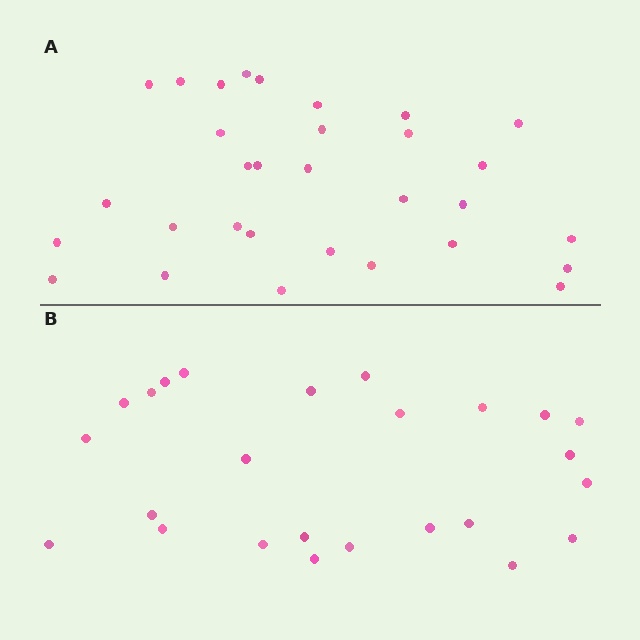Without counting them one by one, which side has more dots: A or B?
Region A (the top region) has more dots.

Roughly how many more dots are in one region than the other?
Region A has about 6 more dots than region B.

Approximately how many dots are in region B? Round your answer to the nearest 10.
About 20 dots. (The exact count is 25, which rounds to 20.)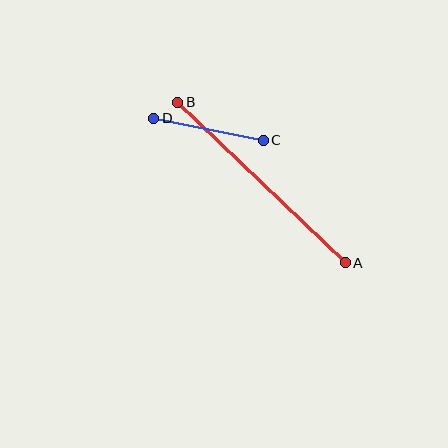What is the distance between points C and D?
The distance is approximately 112 pixels.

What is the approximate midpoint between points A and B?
The midpoint is at approximately (262, 183) pixels.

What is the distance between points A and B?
The distance is approximately 232 pixels.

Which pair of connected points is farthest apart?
Points A and B are farthest apart.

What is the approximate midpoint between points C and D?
The midpoint is at approximately (209, 129) pixels.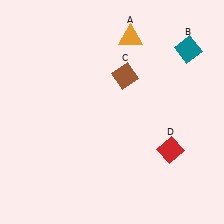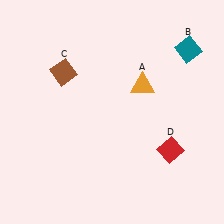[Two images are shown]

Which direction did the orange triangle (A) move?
The orange triangle (A) moved down.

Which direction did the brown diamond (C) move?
The brown diamond (C) moved left.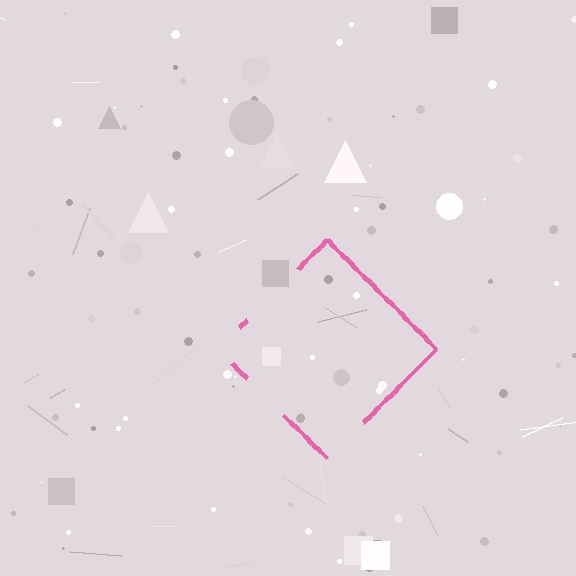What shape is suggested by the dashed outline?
The dashed outline suggests a diamond.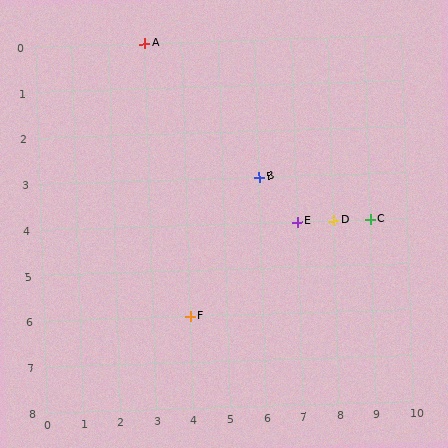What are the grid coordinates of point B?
Point B is at grid coordinates (6, 3).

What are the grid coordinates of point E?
Point E is at grid coordinates (7, 4).